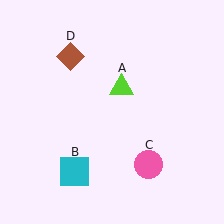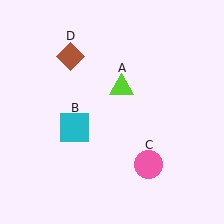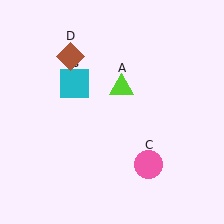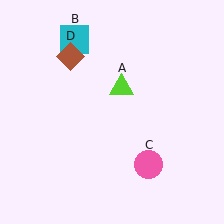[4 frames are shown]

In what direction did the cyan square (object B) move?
The cyan square (object B) moved up.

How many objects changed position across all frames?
1 object changed position: cyan square (object B).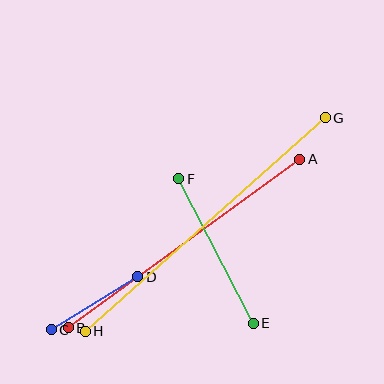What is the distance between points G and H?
The distance is approximately 322 pixels.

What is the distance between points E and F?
The distance is approximately 163 pixels.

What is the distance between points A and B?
The distance is approximately 286 pixels.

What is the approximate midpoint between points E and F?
The midpoint is at approximately (216, 251) pixels.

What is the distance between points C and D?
The distance is approximately 101 pixels.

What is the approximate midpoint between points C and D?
The midpoint is at approximately (94, 303) pixels.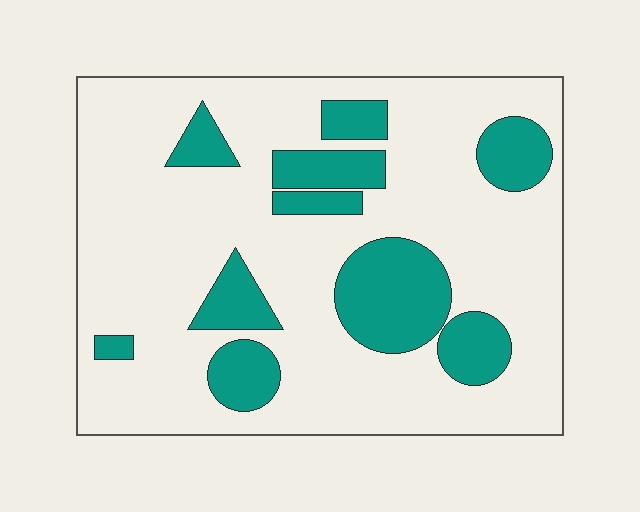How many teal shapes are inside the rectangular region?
10.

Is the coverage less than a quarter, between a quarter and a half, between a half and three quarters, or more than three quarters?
Less than a quarter.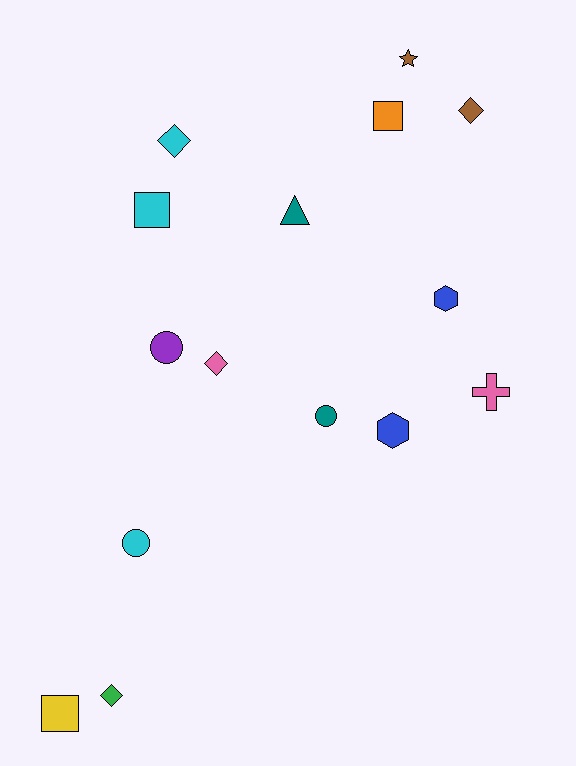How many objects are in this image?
There are 15 objects.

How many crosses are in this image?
There is 1 cross.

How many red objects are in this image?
There are no red objects.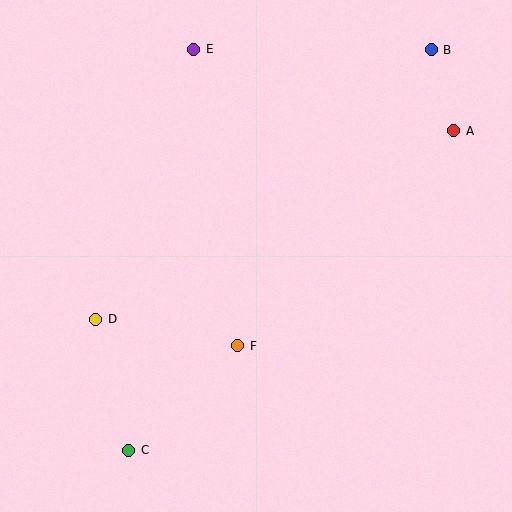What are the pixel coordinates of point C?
Point C is at (129, 450).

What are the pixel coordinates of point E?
Point E is at (194, 49).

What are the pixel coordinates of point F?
Point F is at (238, 346).